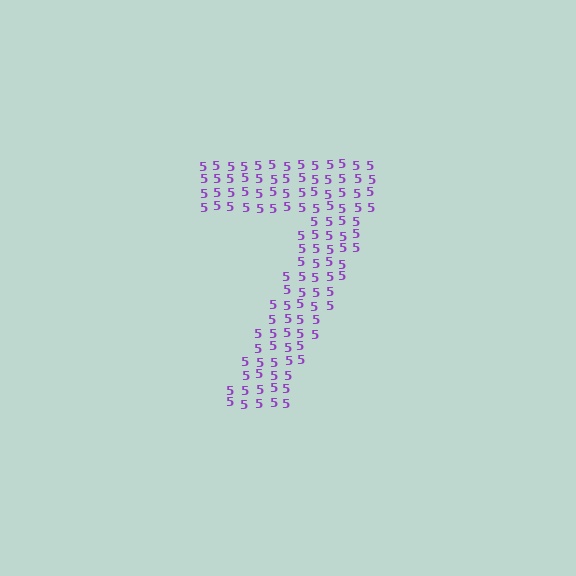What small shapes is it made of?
It is made of small digit 5's.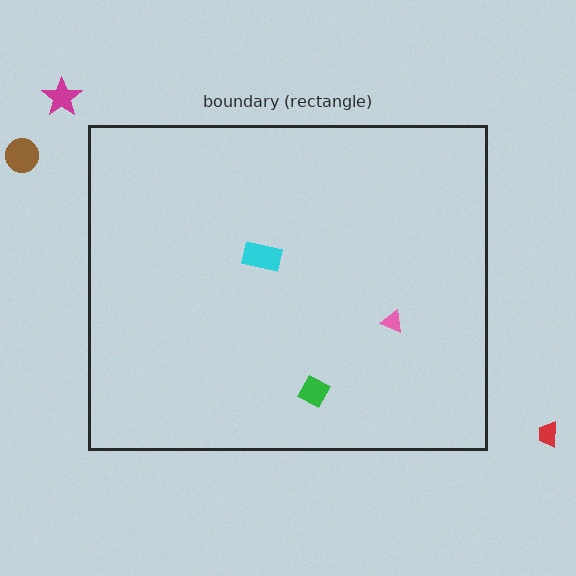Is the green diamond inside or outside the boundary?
Inside.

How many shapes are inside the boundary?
3 inside, 3 outside.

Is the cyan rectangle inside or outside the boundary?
Inside.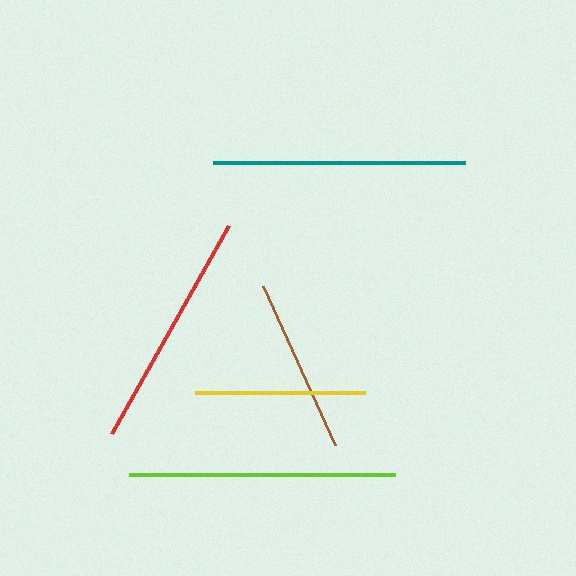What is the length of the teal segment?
The teal segment is approximately 252 pixels long.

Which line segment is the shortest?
The yellow line is the shortest at approximately 169 pixels.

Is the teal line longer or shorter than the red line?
The teal line is longer than the red line.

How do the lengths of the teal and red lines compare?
The teal and red lines are approximately the same length.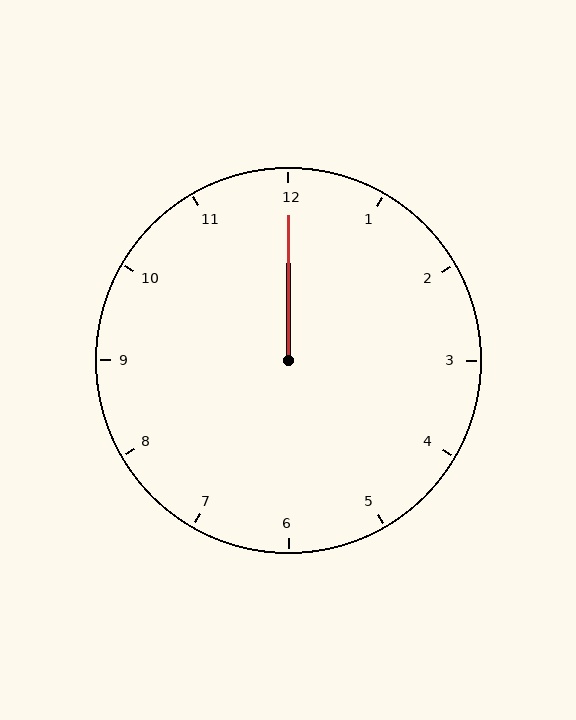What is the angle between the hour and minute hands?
Approximately 0 degrees.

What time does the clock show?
12:00.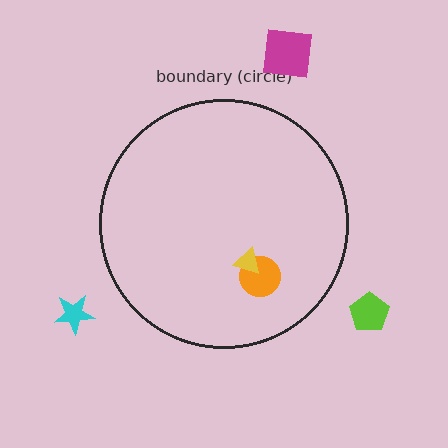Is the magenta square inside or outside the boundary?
Outside.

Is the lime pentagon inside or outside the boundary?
Outside.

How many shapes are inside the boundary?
2 inside, 3 outside.